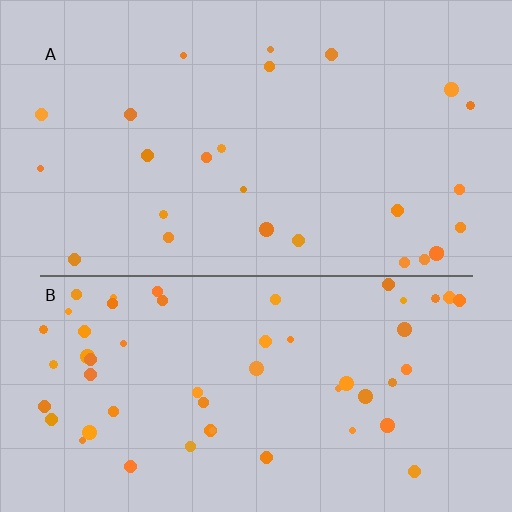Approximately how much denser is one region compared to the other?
Approximately 2.1× — region B over region A.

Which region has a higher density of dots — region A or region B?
B (the bottom).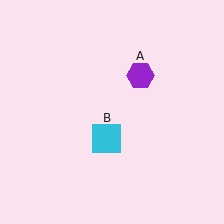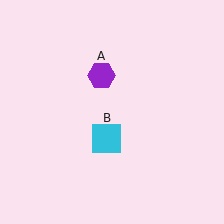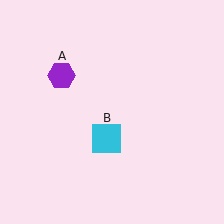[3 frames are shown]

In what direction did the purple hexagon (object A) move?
The purple hexagon (object A) moved left.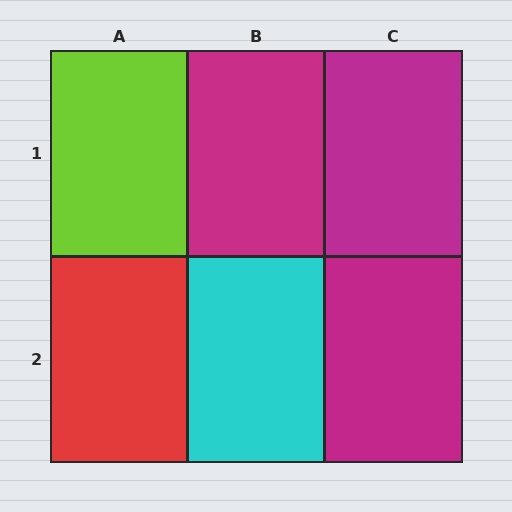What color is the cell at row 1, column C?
Magenta.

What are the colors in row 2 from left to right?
Red, cyan, magenta.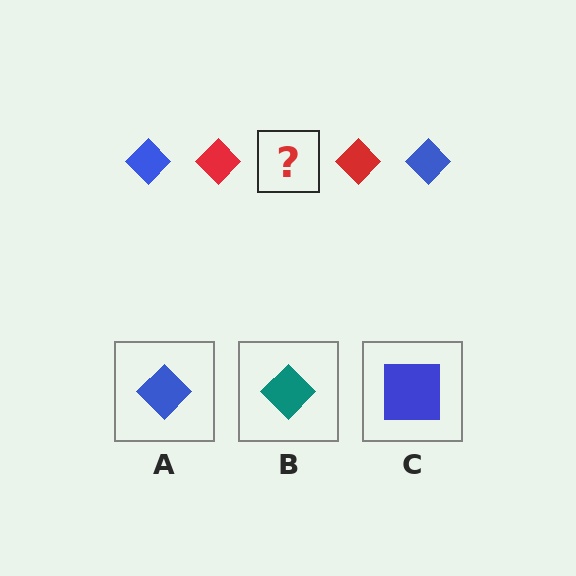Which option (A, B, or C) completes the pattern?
A.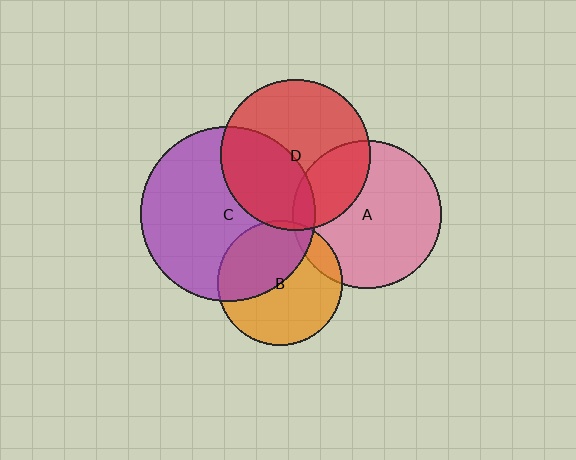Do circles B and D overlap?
Yes.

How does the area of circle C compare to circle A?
Approximately 1.4 times.